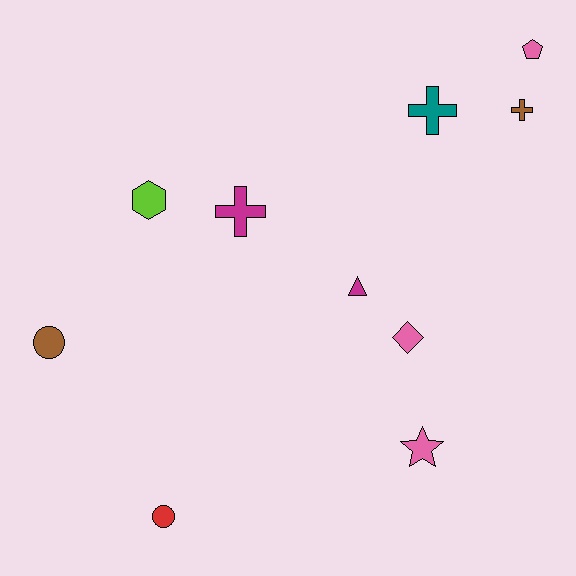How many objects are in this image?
There are 10 objects.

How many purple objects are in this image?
There are no purple objects.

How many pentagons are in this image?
There is 1 pentagon.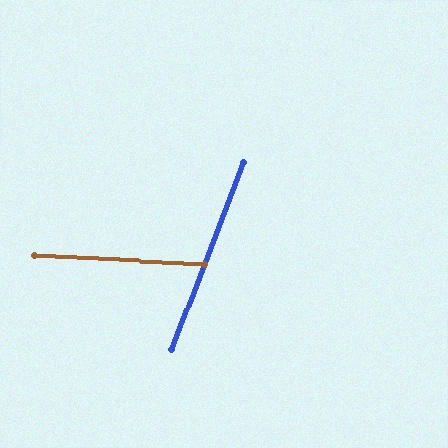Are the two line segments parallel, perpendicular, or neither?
Neither parallel nor perpendicular — they differ by about 72°.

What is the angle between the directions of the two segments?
Approximately 72 degrees.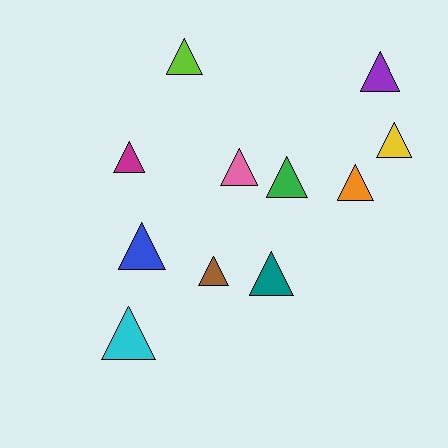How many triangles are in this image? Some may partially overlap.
There are 11 triangles.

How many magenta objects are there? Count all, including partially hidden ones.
There is 1 magenta object.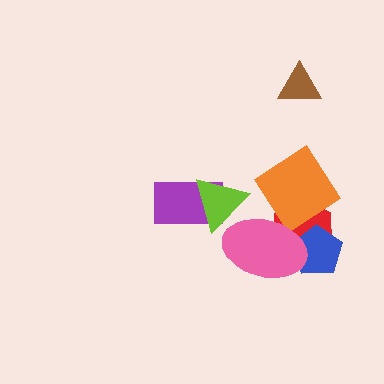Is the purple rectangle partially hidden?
Yes, it is partially covered by another shape.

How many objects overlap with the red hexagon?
3 objects overlap with the red hexagon.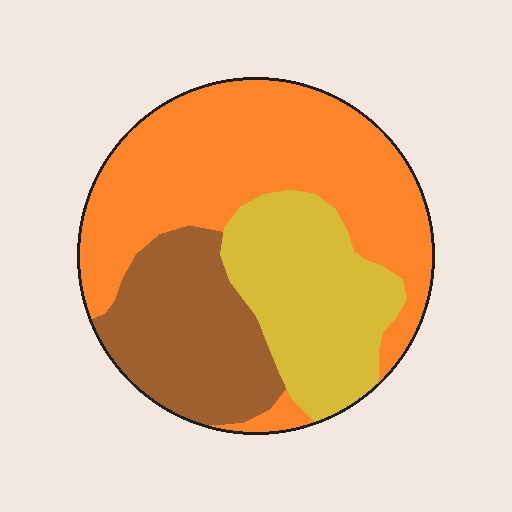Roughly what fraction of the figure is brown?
Brown covers around 25% of the figure.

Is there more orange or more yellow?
Orange.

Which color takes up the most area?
Orange, at roughly 50%.